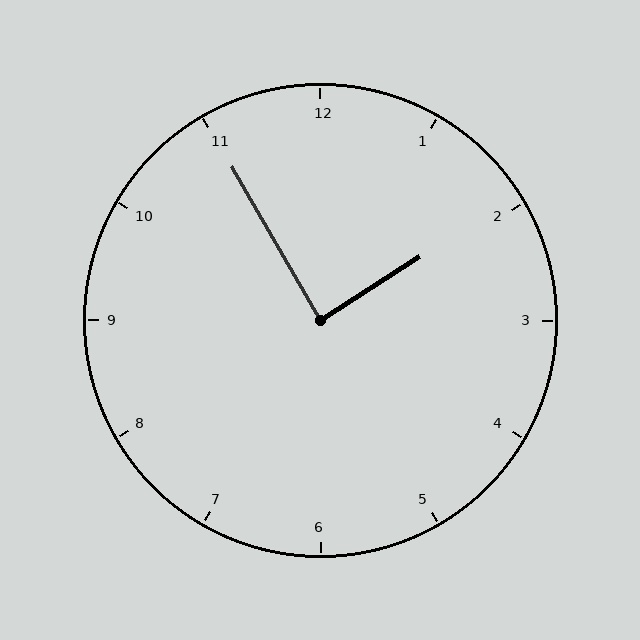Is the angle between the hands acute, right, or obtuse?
It is right.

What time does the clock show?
1:55.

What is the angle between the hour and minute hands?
Approximately 88 degrees.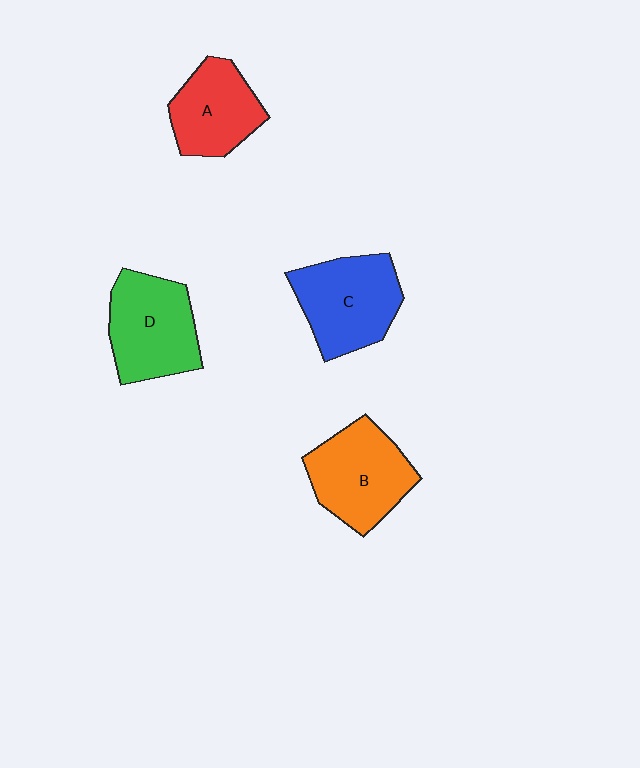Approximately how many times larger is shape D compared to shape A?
Approximately 1.2 times.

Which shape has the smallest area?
Shape A (red).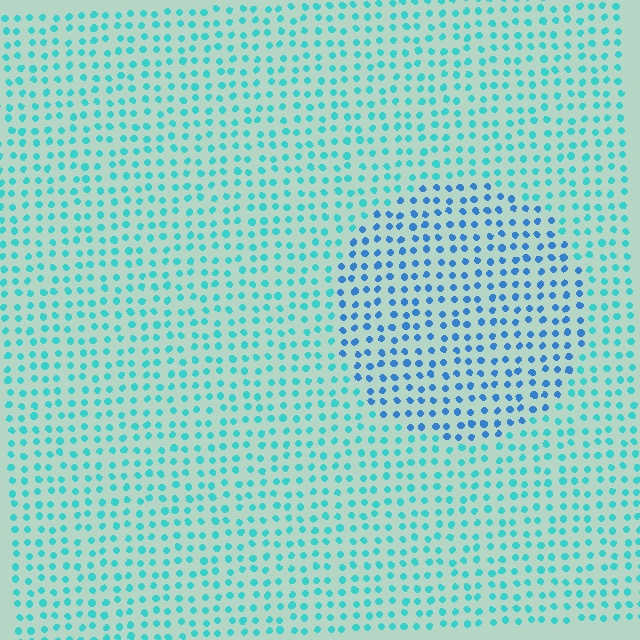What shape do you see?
I see a circle.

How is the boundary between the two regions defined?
The boundary is defined purely by a slight shift in hue (about 33 degrees). Spacing, size, and orientation are identical on both sides.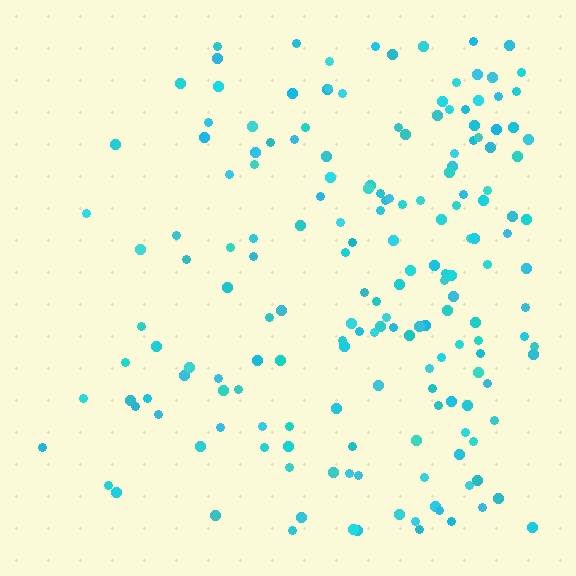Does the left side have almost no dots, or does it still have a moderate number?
Still a moderate number, just noticeably fewer than the right.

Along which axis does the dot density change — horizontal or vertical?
Horizontal.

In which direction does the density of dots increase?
From left to right, with the right side densest.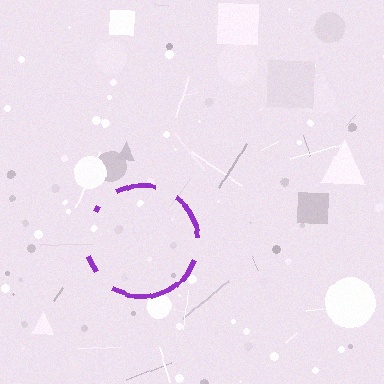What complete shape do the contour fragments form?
The contour fragments form a circle.